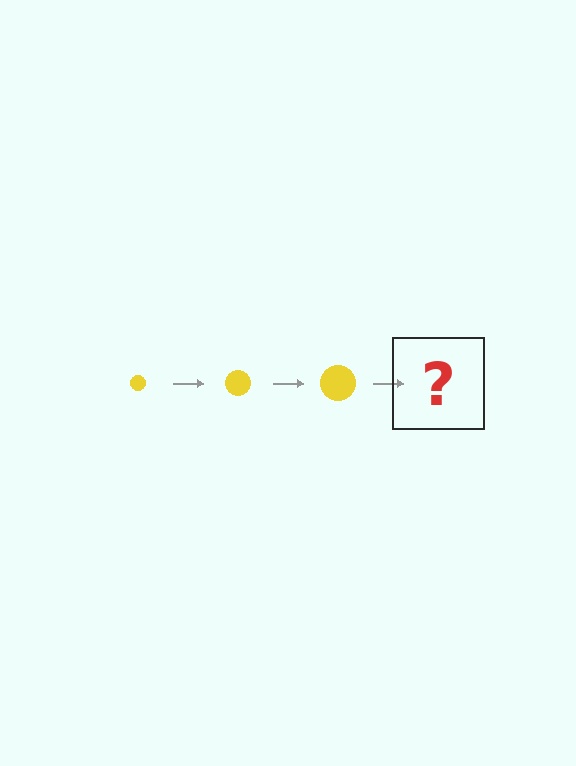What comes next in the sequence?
The next element should be a yellow circle, larger than the previous one.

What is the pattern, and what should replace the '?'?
The pattern is that the circle gets progressively larger each step. The '?' should be a yellow circle, larger than the previous one.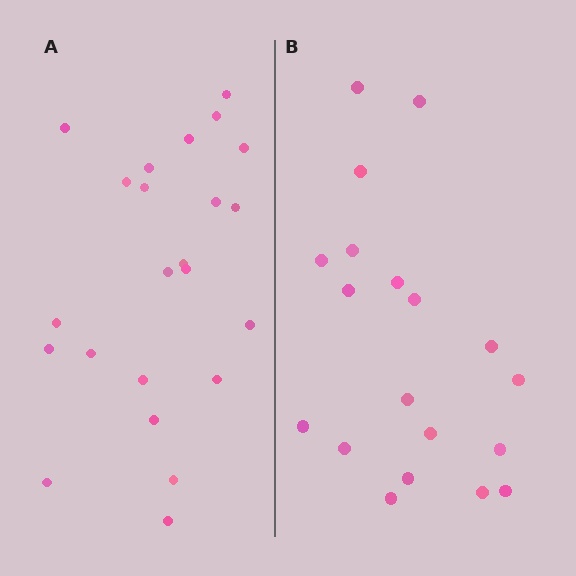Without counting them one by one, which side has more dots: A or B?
Region A (the left region) has more dots.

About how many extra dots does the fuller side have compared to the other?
Region A has about 4 more dots than region B.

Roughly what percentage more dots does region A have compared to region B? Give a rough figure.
About 20% more.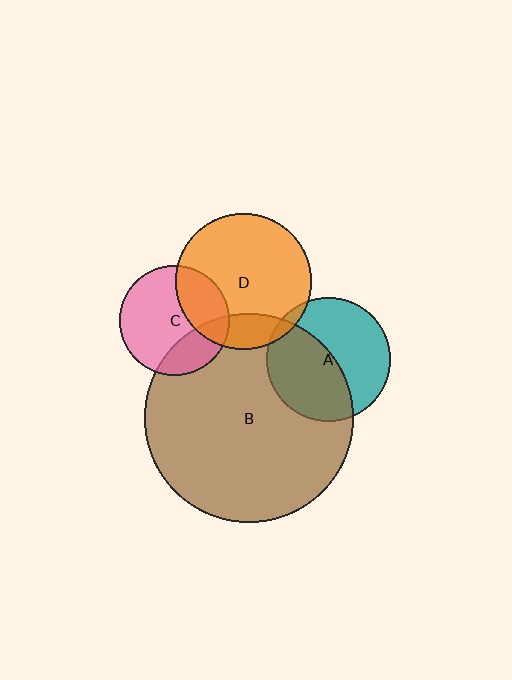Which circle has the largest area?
Circle B (brown).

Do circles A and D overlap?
Yes.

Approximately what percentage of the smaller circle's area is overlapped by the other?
Approximately 5%.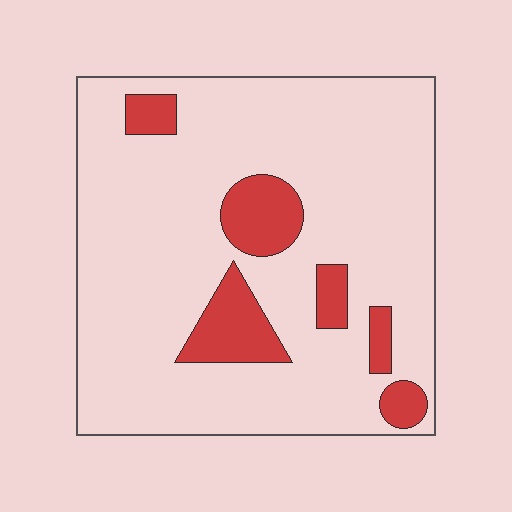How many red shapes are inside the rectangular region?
6.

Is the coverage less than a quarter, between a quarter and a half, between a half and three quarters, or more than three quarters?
Less than a quarter.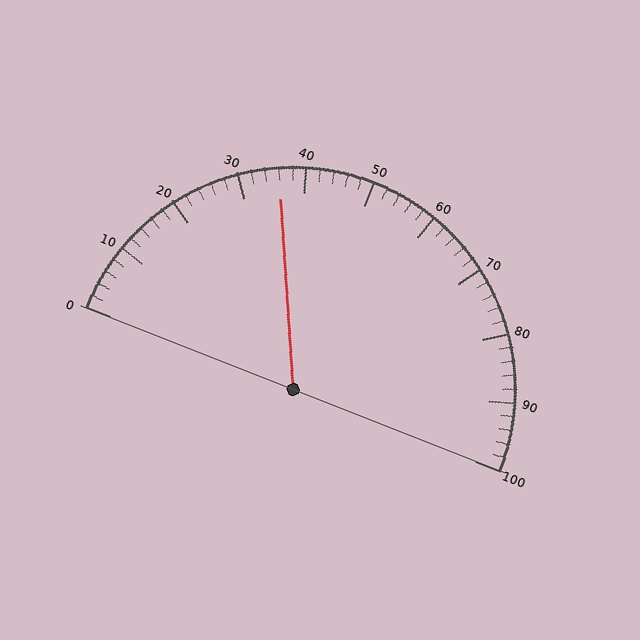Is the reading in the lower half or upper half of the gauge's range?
The reading is in the lower half of the range (0 to 100).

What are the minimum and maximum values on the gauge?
The gauge ranges from 0 to 100.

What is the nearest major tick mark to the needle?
The nearest major tick mark is 40.